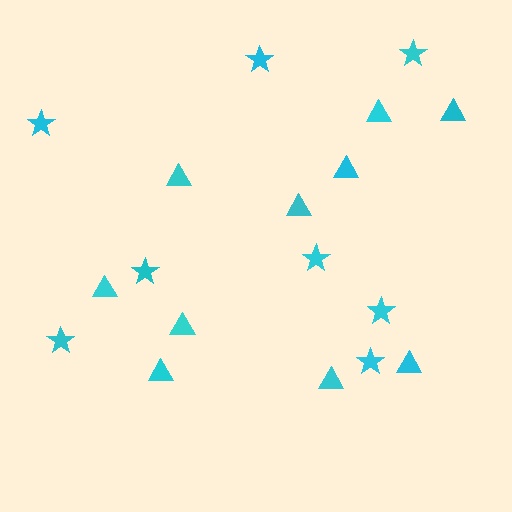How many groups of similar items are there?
There are 2 groups: one group of triangles (10) and one group of stars (8).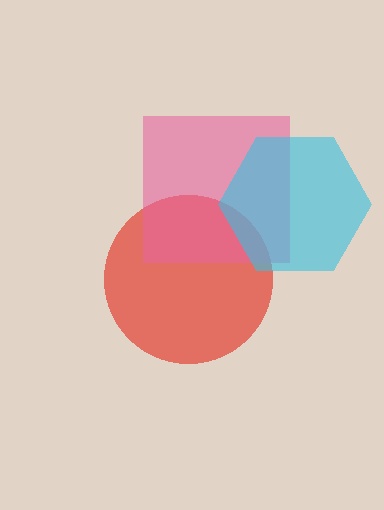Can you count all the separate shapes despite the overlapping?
Yes, there are 3 separate shapes.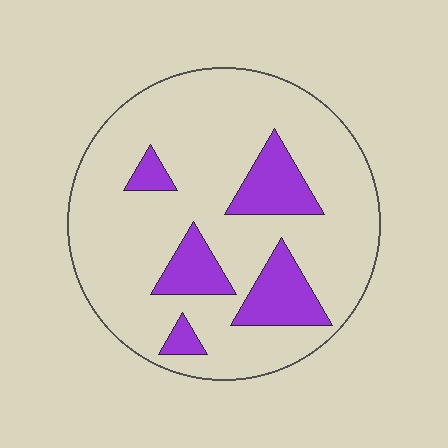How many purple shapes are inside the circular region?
5.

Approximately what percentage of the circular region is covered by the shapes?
Approximately 20%.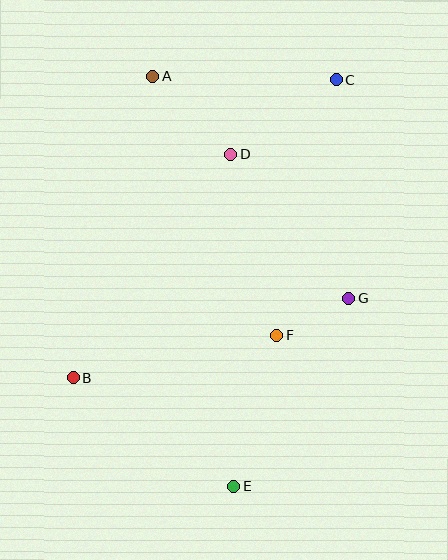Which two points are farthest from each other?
Points C and E are farthest from each other.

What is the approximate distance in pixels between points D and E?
The distance between D and E is approximately 332 pixels.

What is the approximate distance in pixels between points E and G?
The distance between E and G is approximately 220 pixels.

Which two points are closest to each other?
Points F and G are closest to each other.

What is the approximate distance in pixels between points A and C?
The distance between A and C is approximately 184 pixels.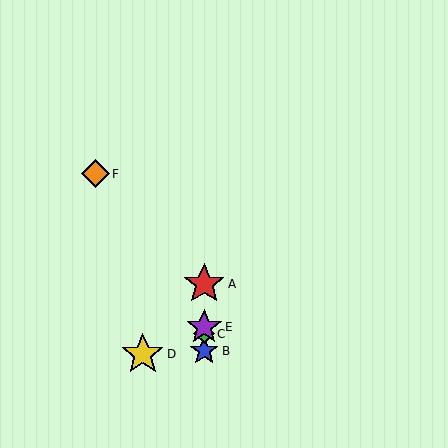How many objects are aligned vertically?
4 objects (A, B, C, E) are aligned vertically.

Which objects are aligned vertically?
Objects A, B, C, E are aligned vertically.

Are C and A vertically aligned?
Yes, both are at x≈204.